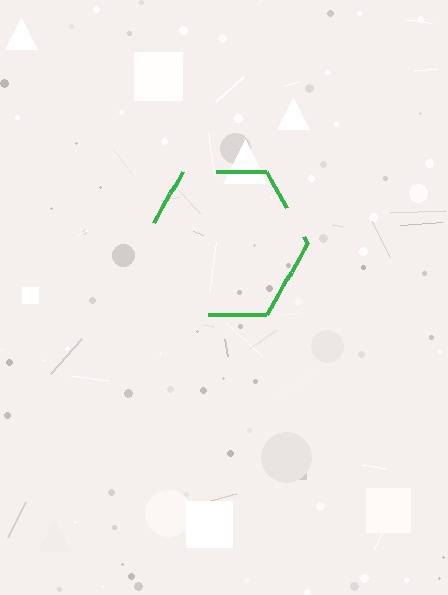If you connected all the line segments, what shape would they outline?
They would outline a hexagon.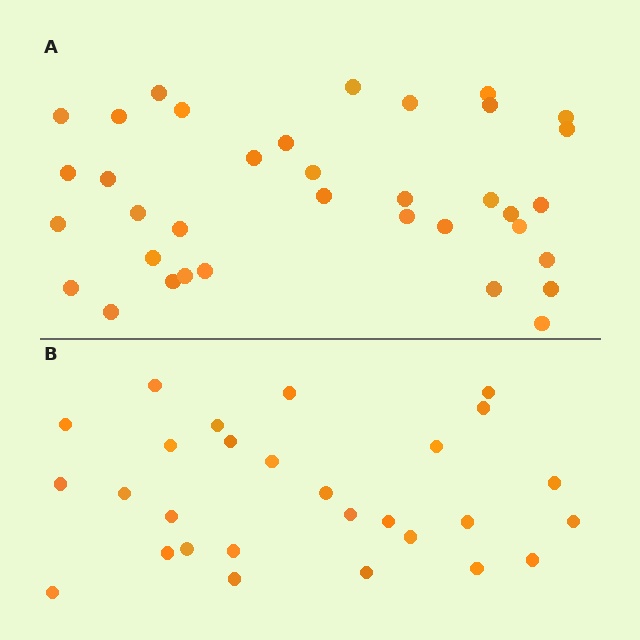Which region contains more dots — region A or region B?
Region A (the top region) has more dots.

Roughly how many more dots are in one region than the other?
Region A has roughly 8 or so more dots than region B.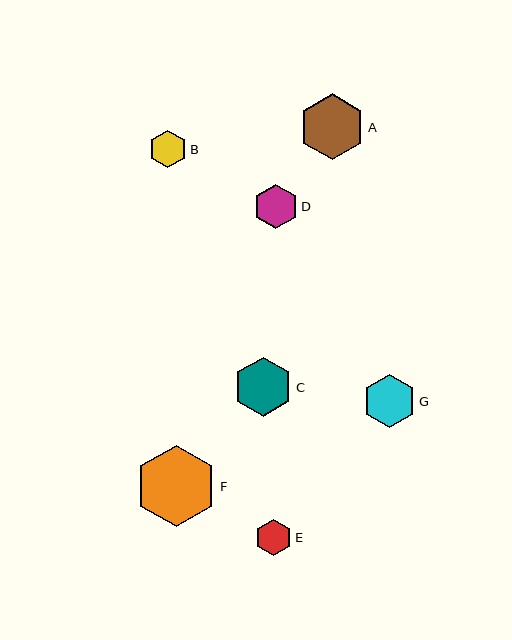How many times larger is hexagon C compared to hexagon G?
Hexagon C is approximately 1.1 times the size of hexagon G.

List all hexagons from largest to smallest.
From largest to smallest: F, A, C, G, D, B, E.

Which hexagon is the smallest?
Hexagon E is the smallest with a size of approximately 37 pixels.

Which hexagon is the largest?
Hexagon F is the largest with a size of approximately 81 pixels.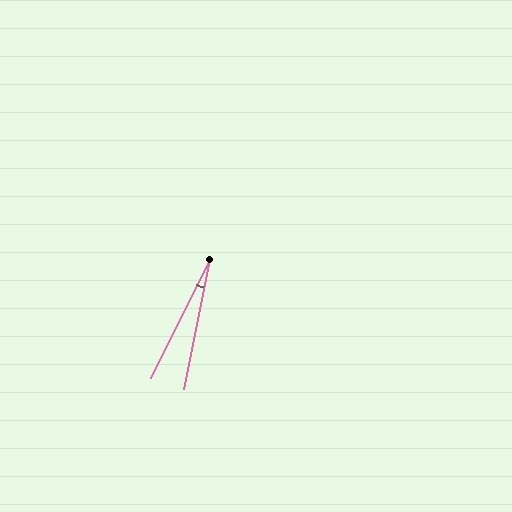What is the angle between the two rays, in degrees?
Approximately 15 degrees.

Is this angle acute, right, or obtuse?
It is acute.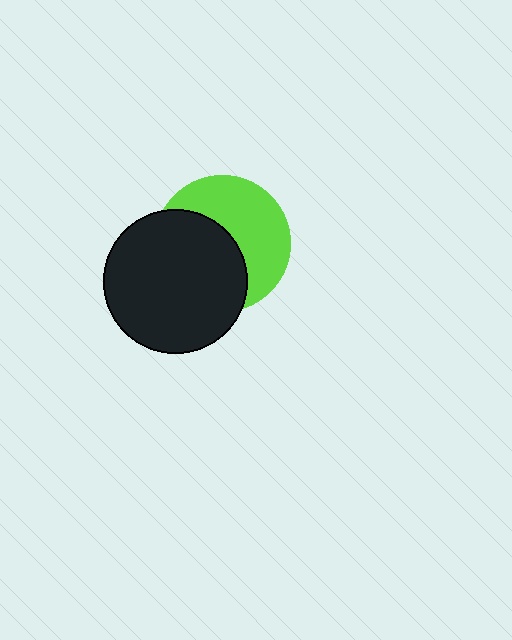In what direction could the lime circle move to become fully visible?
The lime circle could move toward the upper-right. That would shift it out from behind the black circle entirely.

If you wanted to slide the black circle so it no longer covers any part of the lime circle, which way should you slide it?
Slide it toward the lower-left — that is the most direct way to separate the two shapes.